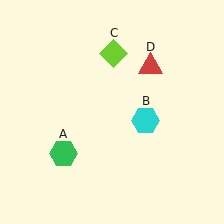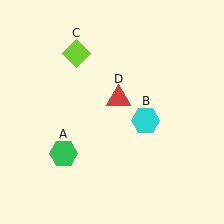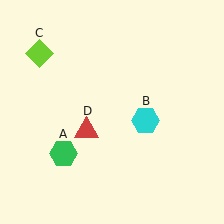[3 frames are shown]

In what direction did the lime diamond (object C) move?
The lime diamond (object C) moved left.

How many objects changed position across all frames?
2 objects changed position: lime diamond (object C), red triangle (object D).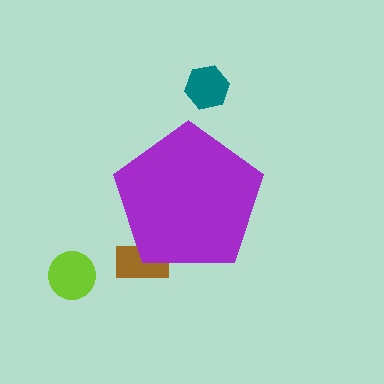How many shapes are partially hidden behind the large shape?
1 shape is partially hidden.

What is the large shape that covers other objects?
A purple pentagon.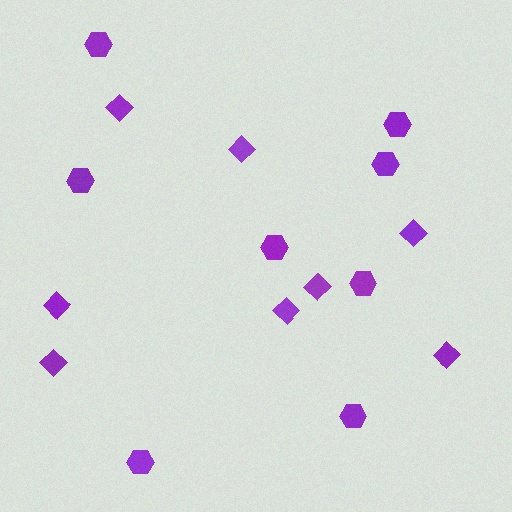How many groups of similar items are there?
There are 2 groups: one group of diamonds (8) and one group of hexagons (8).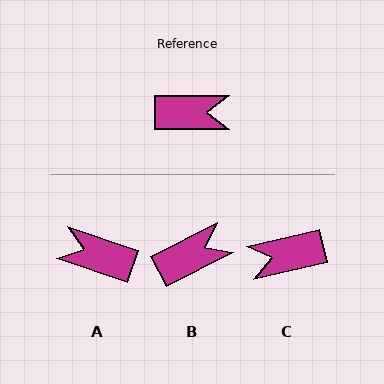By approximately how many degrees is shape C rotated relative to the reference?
Approximately 168 degrees clockwise.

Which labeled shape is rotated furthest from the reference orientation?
C, about 168 degrees away.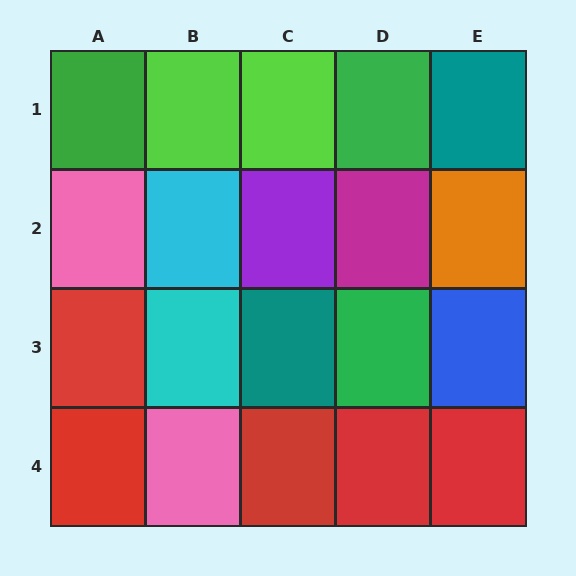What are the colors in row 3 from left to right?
Red, cyan, teal, green, blue.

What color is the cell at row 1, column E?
Teal.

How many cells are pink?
2 cells are pink.